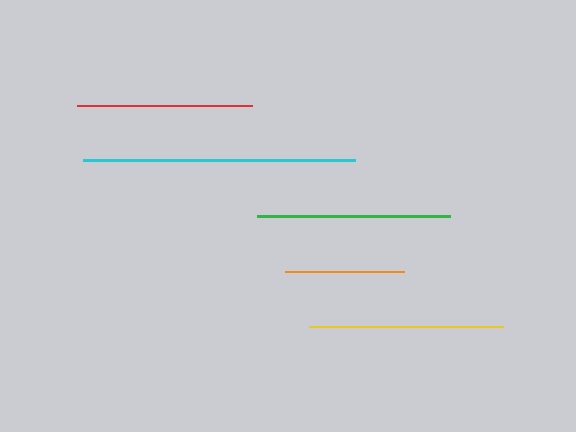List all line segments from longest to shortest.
From longest to shortest: cyan, yellow, green, red, orange.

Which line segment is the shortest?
The orange line is the shortest at approximately 119 pixels.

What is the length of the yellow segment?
The yellow segment is approximately 194 pixels long.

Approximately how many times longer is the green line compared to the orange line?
The green line is approximately 1.6 times the length of the orange line.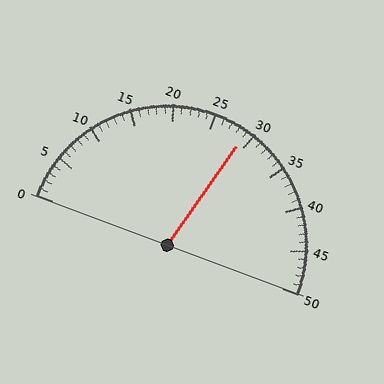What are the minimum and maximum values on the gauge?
The gauge ranges from 0 to 50.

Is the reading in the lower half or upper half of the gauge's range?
The reading is in the upper half of the range (0 to 50).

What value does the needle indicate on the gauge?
The needle indicates approximately 29.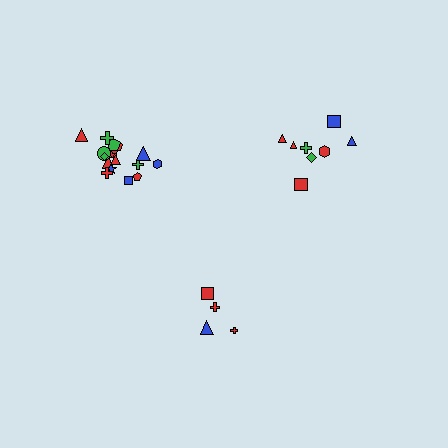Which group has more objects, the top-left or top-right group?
The top-left group.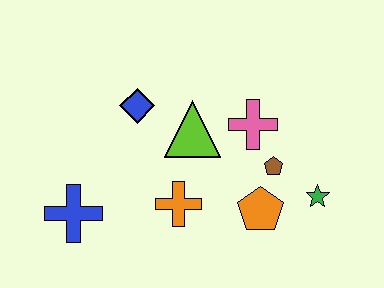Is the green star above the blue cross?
Yes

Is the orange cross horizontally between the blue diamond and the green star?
Yes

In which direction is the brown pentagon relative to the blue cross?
The brown pentagon is to the right of the blue cross.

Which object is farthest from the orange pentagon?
The blue cross is farthest from the orange pentagon.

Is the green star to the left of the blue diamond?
No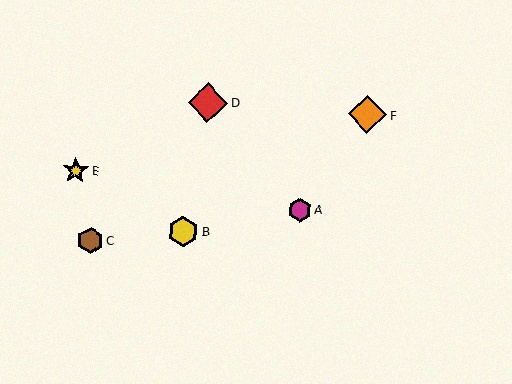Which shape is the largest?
The red diamond (labeled D) is the largest.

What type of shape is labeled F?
Shape F is an orange diamond.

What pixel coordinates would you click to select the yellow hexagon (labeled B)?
Click at (183, 231) to select the yellow hexagon B.